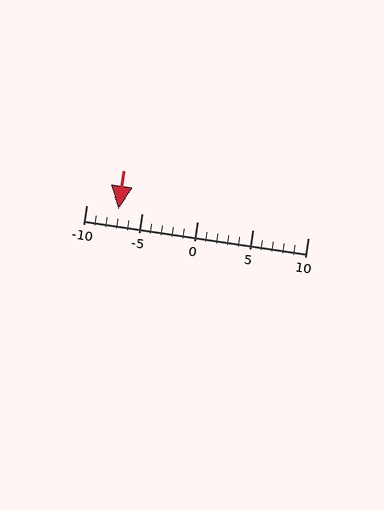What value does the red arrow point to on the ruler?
The red arrow points to approximately -7.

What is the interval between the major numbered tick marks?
The major tick marks are spaced 5 units apart.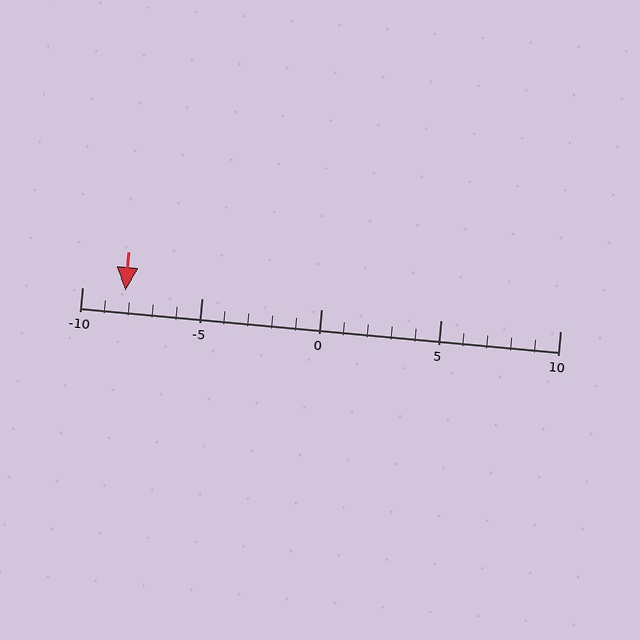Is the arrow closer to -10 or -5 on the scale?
The arrow is closer to -10.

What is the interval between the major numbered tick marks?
The major tick marks are spaced 5 units apart.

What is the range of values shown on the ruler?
The ruler shows values from -10 to 10.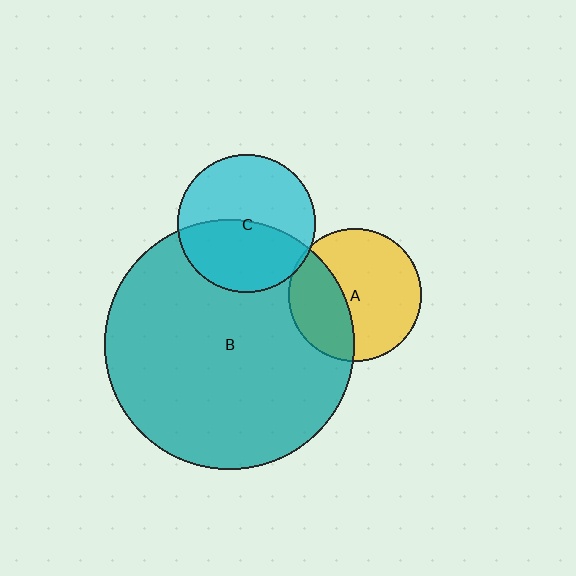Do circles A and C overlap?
Yes.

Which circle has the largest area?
Circle B (teal).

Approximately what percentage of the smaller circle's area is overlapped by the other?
Approximately 5%.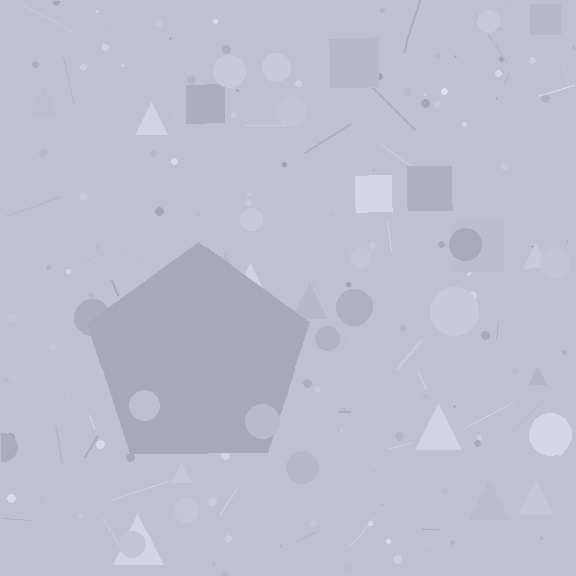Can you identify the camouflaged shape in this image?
The camouflaged shape is a pentagon.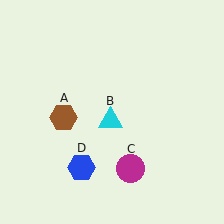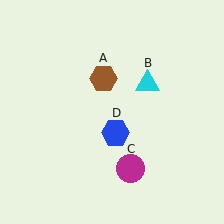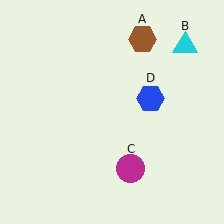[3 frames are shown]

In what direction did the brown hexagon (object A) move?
The brown hexagon (object A) moved up and to the right.